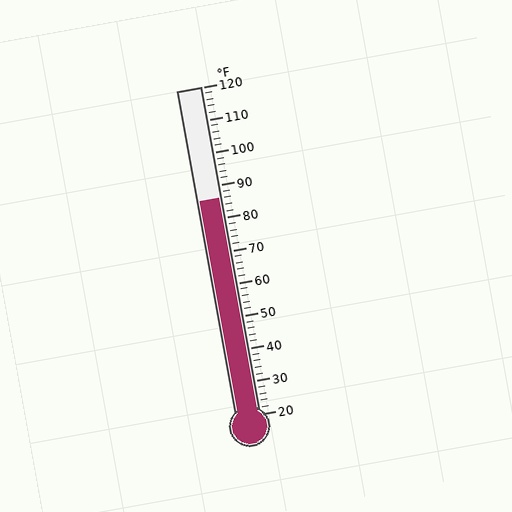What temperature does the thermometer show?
The thermometer shows approximately 86°F.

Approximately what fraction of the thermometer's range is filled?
The thermometer is filled to approximately 65% of its range.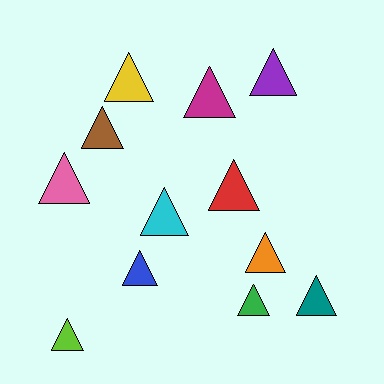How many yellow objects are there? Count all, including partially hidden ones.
There is 1 yellow object.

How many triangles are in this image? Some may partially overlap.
There are 12 triangles.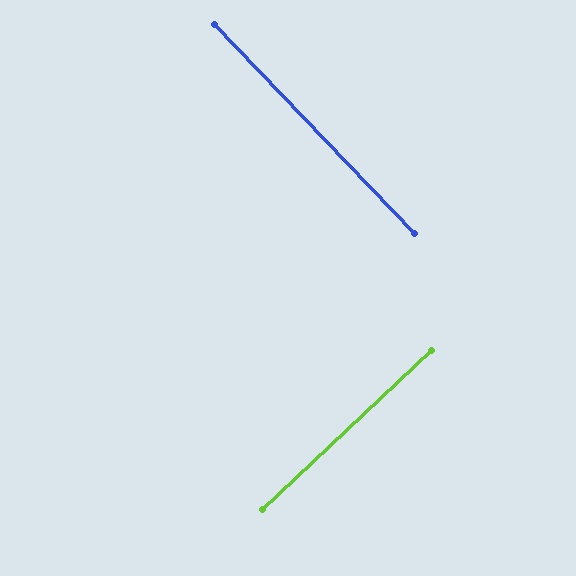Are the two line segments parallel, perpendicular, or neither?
Perpendicular — they meet at approximately 89°.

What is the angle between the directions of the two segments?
Approximately 89 degrees.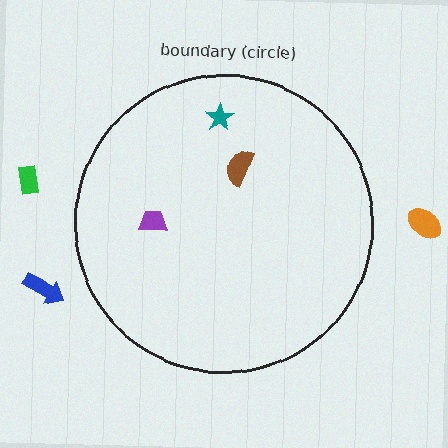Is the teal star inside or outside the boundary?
Inside.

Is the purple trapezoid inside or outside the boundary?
Inside.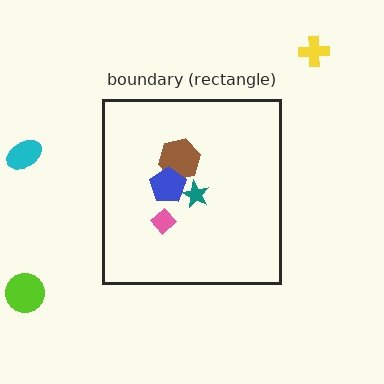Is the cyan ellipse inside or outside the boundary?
Outside.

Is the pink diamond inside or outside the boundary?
Inside.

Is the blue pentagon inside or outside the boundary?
Inside.